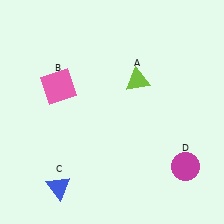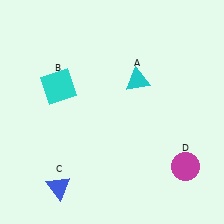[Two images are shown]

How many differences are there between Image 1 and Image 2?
There are 2 differences between the two images.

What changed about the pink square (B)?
In Image 1, B is pink. In Image 2, it changed to cyan.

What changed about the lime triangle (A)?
In Image 1, A is lime. In Image 2, it changed to cyan.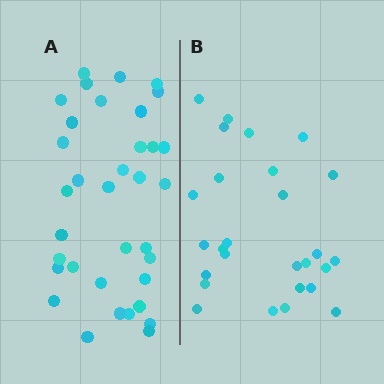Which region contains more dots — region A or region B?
Region A (the left region) has more dots.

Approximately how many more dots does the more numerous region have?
Region A has roughly 8 or so more dots than region B.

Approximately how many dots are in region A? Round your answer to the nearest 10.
About 40 dots. (The exact count is 35, which rounds to 40.)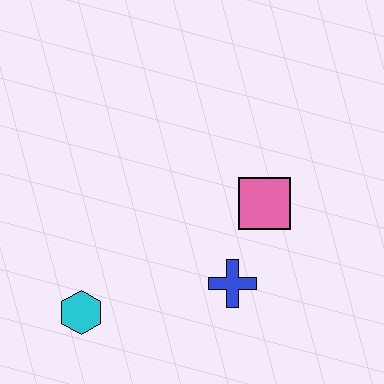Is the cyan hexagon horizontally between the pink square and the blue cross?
No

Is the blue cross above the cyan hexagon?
Yes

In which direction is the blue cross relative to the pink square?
The blue cross is below the pink square.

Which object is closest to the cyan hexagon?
The blue cross is closest to the cyan hexagon.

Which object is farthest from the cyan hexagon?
The pink square is farthest from the cyan hexagon.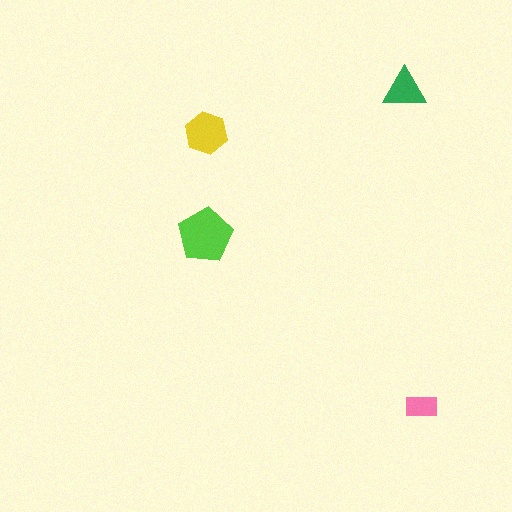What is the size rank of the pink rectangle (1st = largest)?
4th.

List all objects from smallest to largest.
The pink rectangle, the green triangle, the yellow hexagon, the lime pentagon.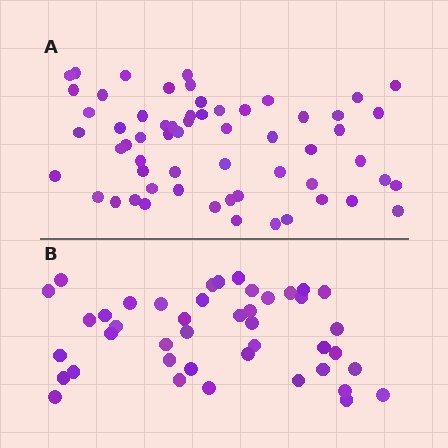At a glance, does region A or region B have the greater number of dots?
Region A (the top region) has more dots.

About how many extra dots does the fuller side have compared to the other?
Region A has approximately 15 more dots than region B.